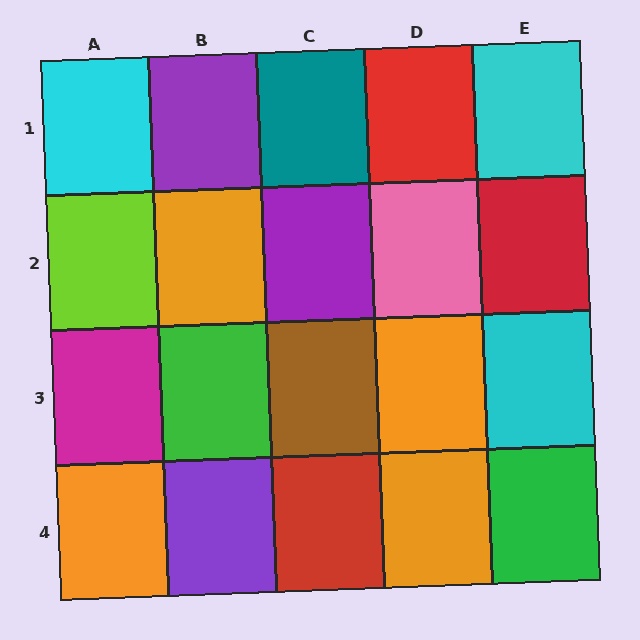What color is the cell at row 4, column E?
Green.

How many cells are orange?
4 cells are orange.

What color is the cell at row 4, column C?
Red.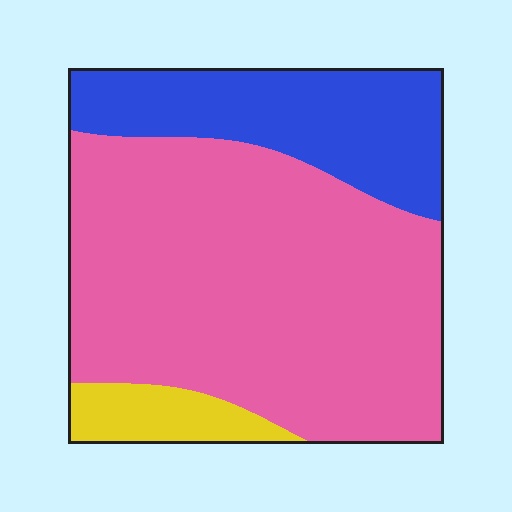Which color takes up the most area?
Pink, at roughly 70%.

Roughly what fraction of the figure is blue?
Blue covers roughly 25% of the figure.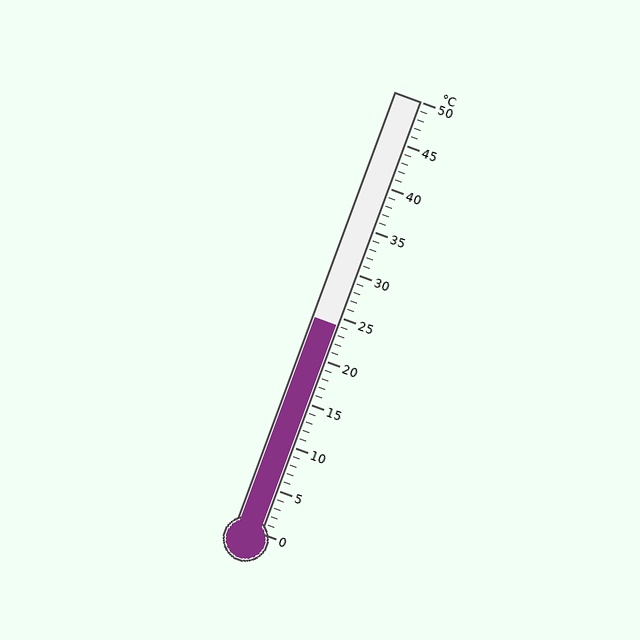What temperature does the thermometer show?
The thermometer shows approximately 24°C.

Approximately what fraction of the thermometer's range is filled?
The thermometer is filled to approximately 50% of its range.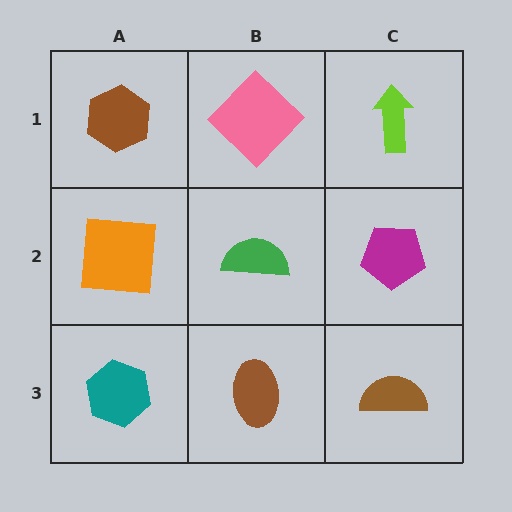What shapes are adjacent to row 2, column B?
A pink diamond (row 1, column B), a brown ellipse (row 3, column B), an orange square (row 2, column A), a magenta pentagon (row 2, column C).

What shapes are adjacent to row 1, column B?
A green semicircle (row 2, column B), a brown hexagon (row 1, column A), a lime arrow (row 1, column C).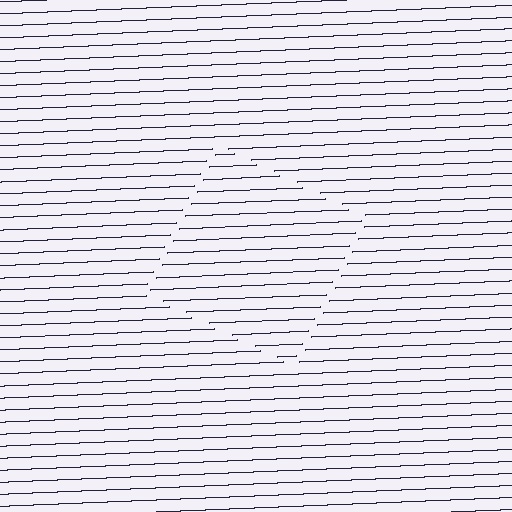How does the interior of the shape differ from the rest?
The interior of the shape contains the same grating, shifted by half a period — the contour is defined by the phase discontinuity where line-ends from the inner and outer gratings abut.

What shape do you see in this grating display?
An illusory square. The interior of the shape contains the same grating, shifted by half a period — the contour is defined by the phase discontinuity where line-ends from the inner and outer gratings abut.